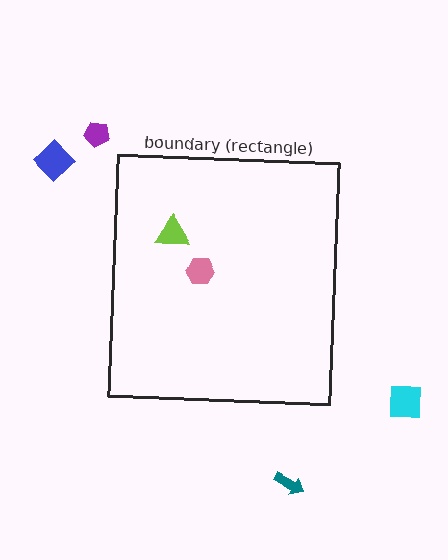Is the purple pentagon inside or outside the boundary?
Outside.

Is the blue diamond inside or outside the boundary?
Outside.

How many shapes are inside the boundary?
2 inside, 4 outside.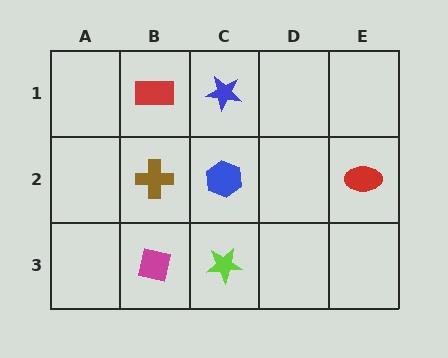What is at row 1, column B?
A red rectangle.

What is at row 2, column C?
A blue hexagon.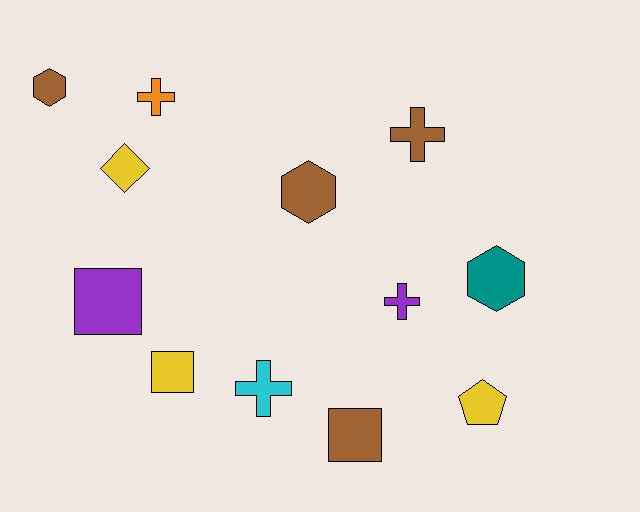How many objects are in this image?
There are 12 objects.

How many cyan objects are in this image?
There is 1 cyan object.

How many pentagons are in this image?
There is 1 pentagon.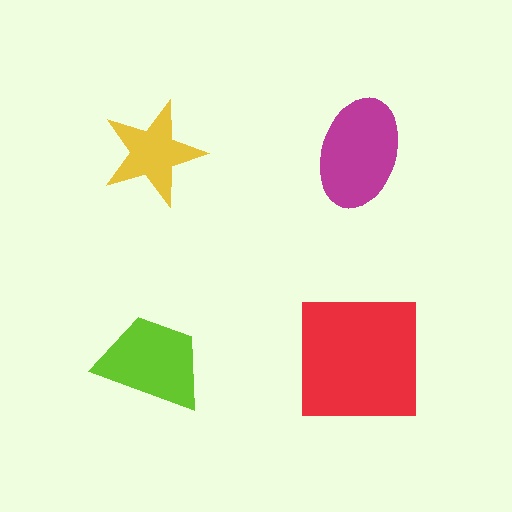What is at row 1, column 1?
A yellow star.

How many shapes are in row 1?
2 shapes.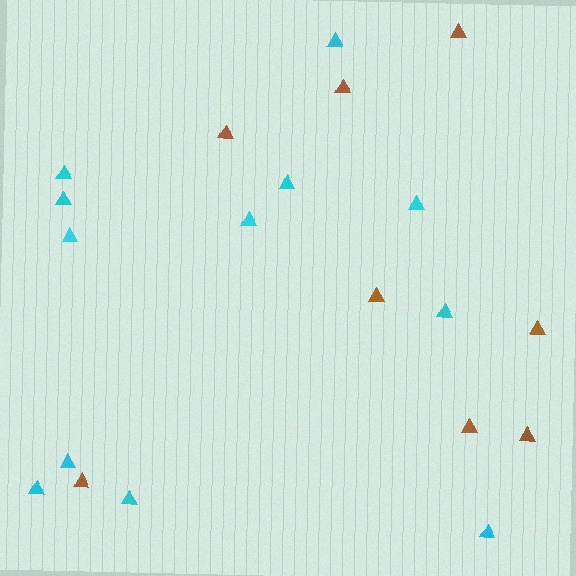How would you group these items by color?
There are 2 groups: one group of cyan triangles (12) and one group of brown triangles (8).